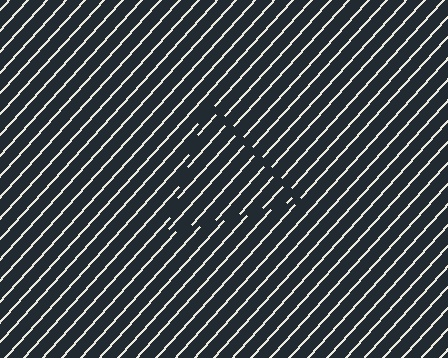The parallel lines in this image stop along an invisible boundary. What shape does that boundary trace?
An illusory triangle. The interior of the shape contains the same grating, shifted by half a period — the contour is defined by the phase discontinuity where line-ends from the inner and outer gratings abut.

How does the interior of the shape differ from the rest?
The interior of the shape contains the same grating, shifted by half a period — the contour is defined by the phase discontinuity where line-ends from the inner and outer gratings abut.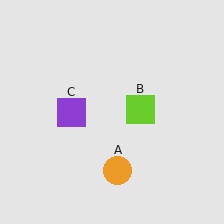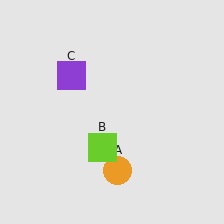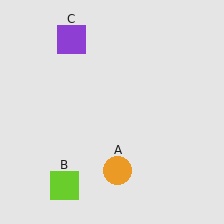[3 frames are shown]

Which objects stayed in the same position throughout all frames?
Orange circle (object A) remained stationary.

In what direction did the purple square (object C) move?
The purple square (object C) moved up.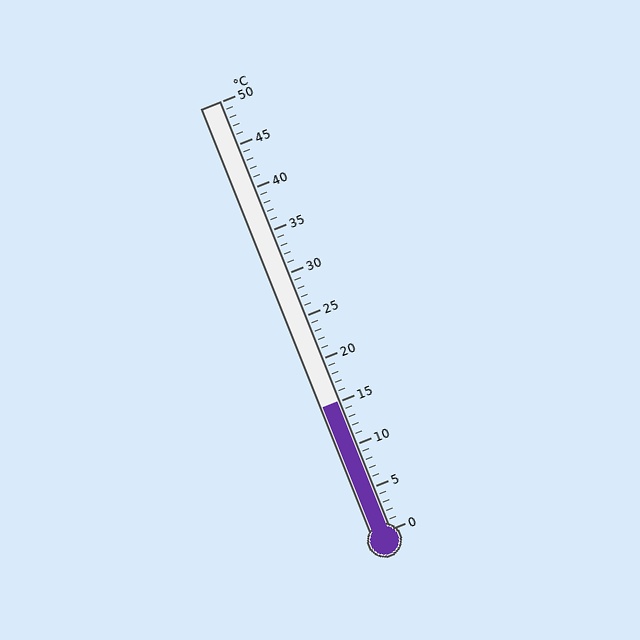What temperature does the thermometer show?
The thermometer shows approximately 15°C.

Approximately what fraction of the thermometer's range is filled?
The thermometer is filled to approximately 30% of its range.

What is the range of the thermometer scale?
The thermometer scale ranges from 0°C to 50°C.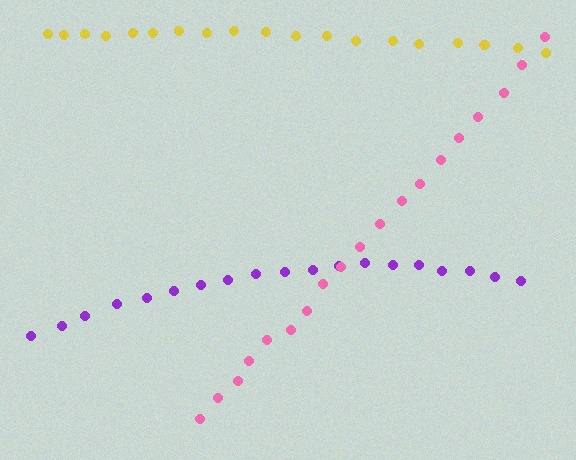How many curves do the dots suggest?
There are 3 distinct paths.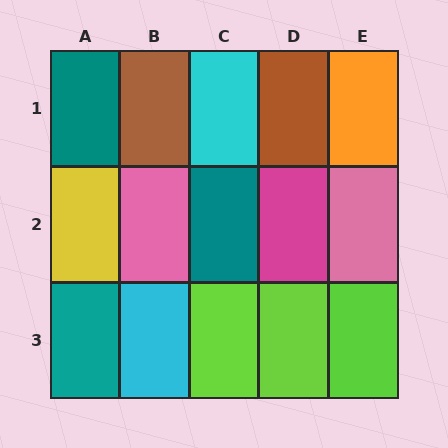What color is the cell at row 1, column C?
Cyan.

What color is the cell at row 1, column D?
Brown.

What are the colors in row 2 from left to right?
Yellow, pink, teal, magenta, pink.